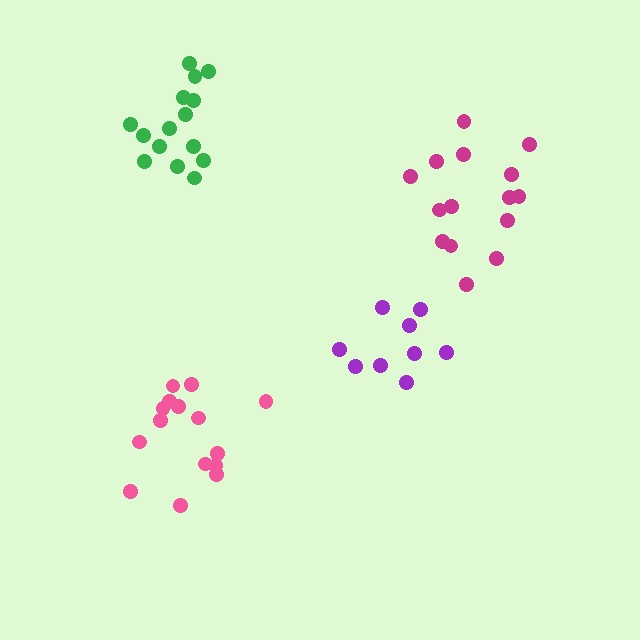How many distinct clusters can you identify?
There are 4 distinct clusters.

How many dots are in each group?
Group 1: 15 dots, Group 2: 15 dots, Group 3: 9 dots, Group 4: 15 dots (54 total).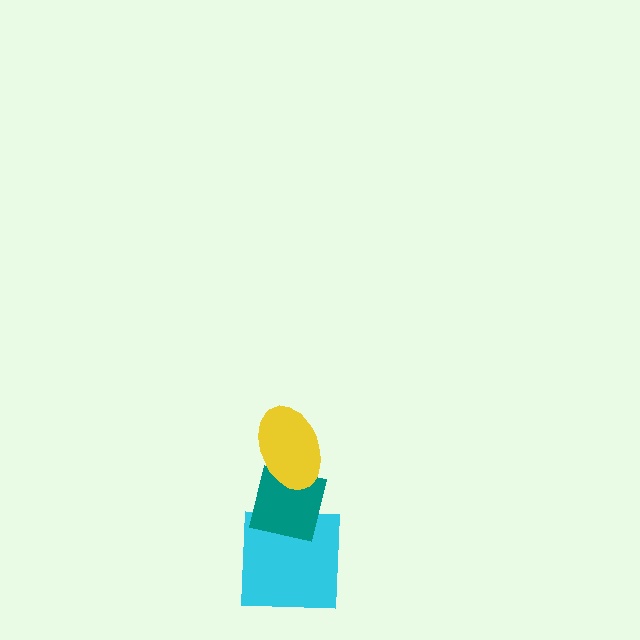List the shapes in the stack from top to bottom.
From top to bottom: the yellow ellipse, the teal square, the cyan square.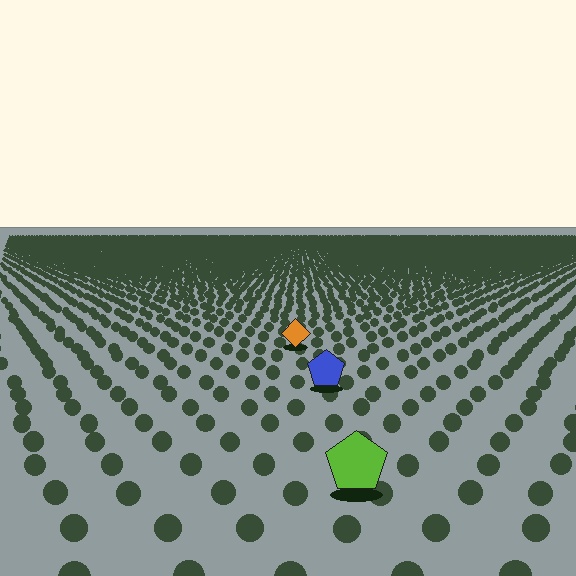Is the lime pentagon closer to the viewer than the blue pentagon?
Yes. The lime pentagon is closer — you can tell from the texture gradient: the ground texture is coarser near it.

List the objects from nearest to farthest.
From nearest to farthest: the lime pentagon, the blue pentagon, the orange diamond.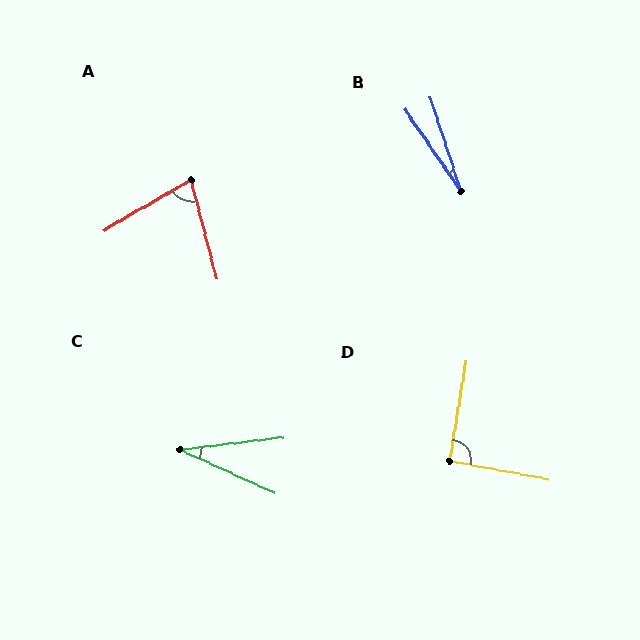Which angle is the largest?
D, at approximately 91 degrees.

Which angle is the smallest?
B, at approximately 16 degrees.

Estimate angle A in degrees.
Approximately 74 degrees.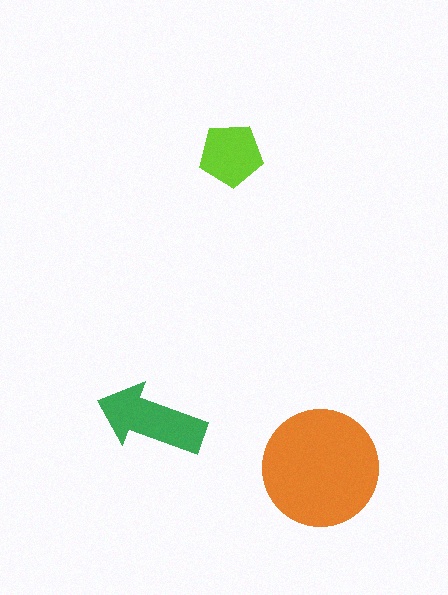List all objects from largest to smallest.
The orange circle, the green arrow, the lime pentagon.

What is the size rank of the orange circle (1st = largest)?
1st.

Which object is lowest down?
The orange circle is bottommost.